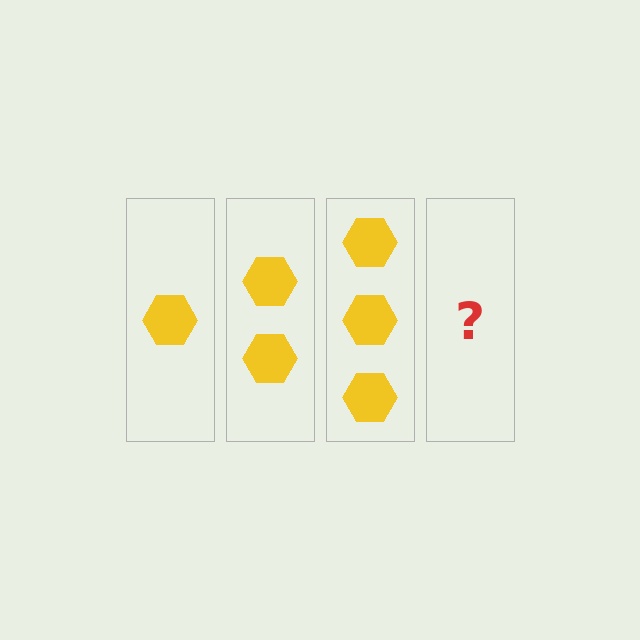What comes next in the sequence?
The next element should be 4 hexagons.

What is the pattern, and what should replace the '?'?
The pattern is that each step adds one more hexagon. The '?' should be 4 hexagons.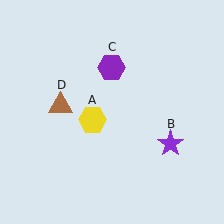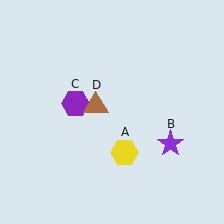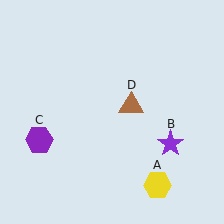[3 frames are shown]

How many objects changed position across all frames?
3 objects changed position: yellow hexagon (object A), purple hexagon (object C), brown triangle (object D).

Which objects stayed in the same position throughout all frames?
Purple star (object B) remained stationary.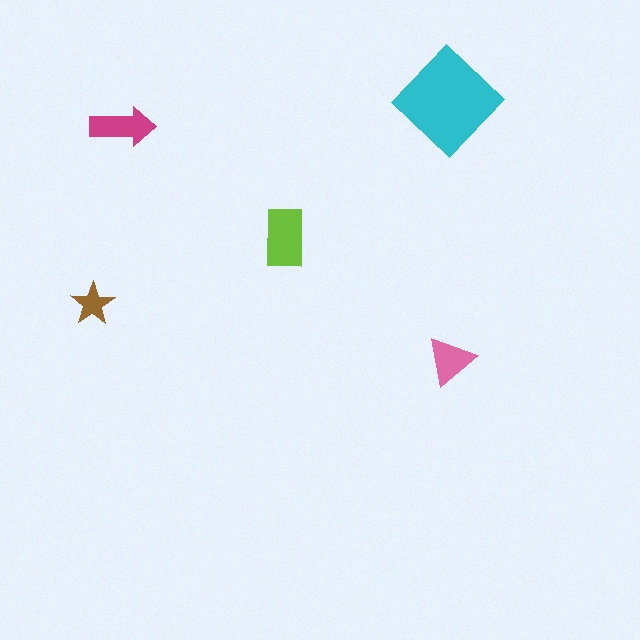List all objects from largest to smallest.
The cyan diamond, the lime rectangle, the magenta arrow, the pink triangle, the brown star.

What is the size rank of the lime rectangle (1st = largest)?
2nd.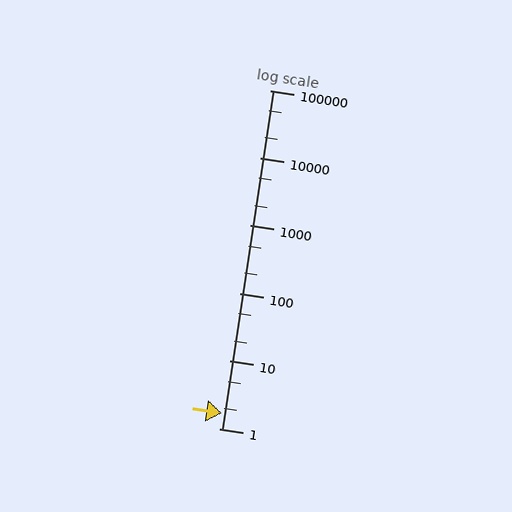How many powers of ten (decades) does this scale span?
The scale spans 5 decades, from 1 to 100000.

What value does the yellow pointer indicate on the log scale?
The pointer indicates approximately 1.7.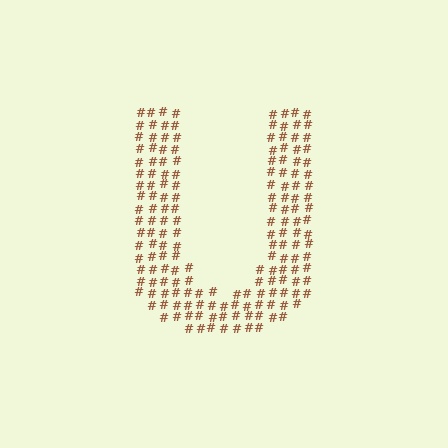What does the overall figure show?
The overall figure shows the letter U.